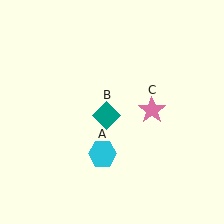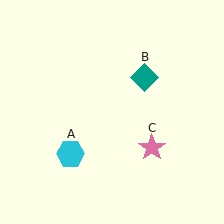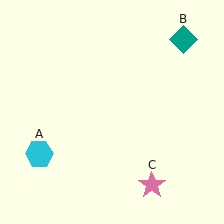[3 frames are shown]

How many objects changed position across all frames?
3 objects changed position: cyan hexagon (object A), teal diamond (object B), pink star (object C).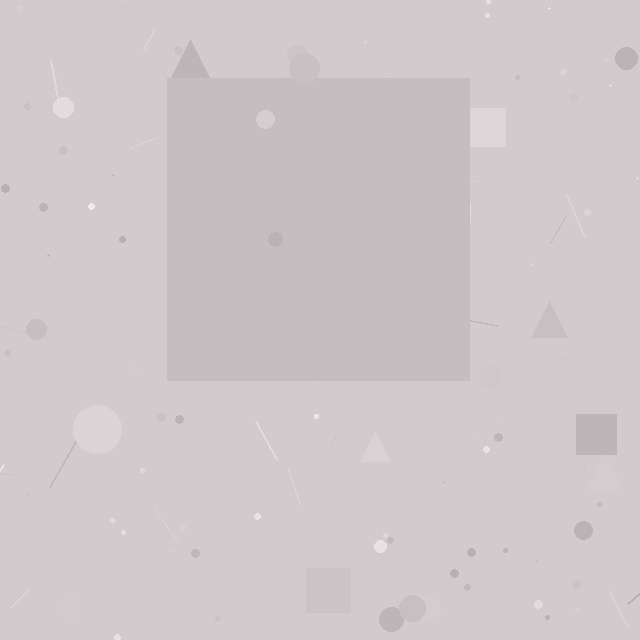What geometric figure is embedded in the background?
A square is embedded in the background.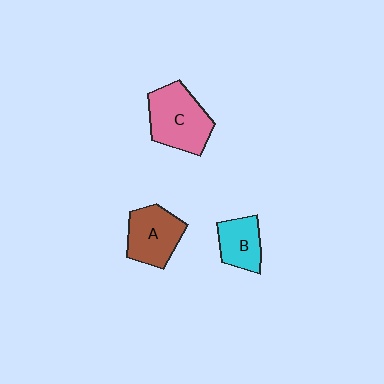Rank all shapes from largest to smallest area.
From largest to smallest: C (pink), A (brown), B (cyan).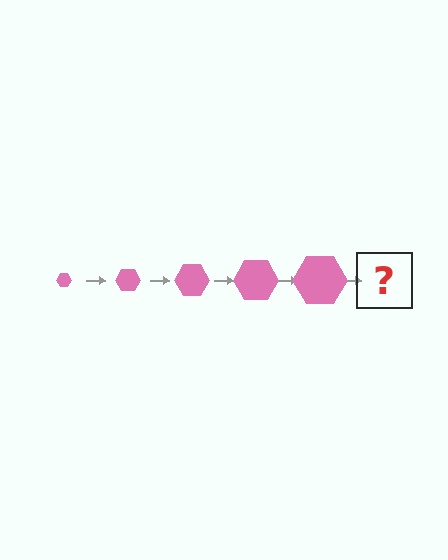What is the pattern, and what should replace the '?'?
The pattern is that the hexagon gets progressively larger each step. The '?' should be a pink hexagon, larger than the previous one.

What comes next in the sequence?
The next element should be a pink hexagon, larger than the previous one.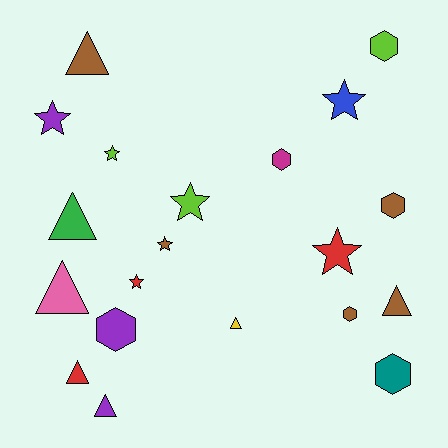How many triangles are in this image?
There are 7 triangles.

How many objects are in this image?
There are 20 objects.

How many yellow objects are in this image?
There is 1 yellow object.